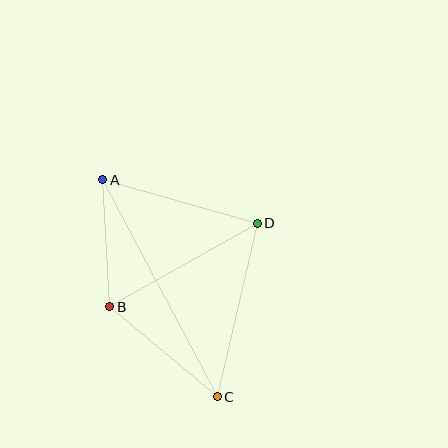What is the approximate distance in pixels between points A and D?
The distance between A and D is approximately 160 pixels.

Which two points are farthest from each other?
Points A and C are farthest from each other.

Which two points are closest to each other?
Points A and B are closest to each other.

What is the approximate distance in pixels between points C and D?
The distance between C and D is approximately 178 pixels.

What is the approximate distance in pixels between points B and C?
The distance between B and C is approximately 140 pixels.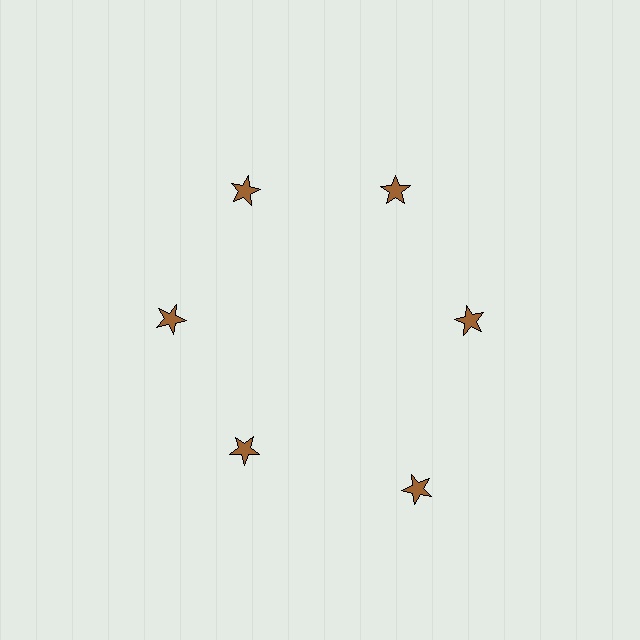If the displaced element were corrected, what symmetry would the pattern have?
It would have 6-fold rotational symmetry — the pattern would map onto itself every 60 degrees.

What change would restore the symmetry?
The symmetry would be restored by moving it inward, back onto the ring so that all 6 stars sit at equal angles and equal distance from the center.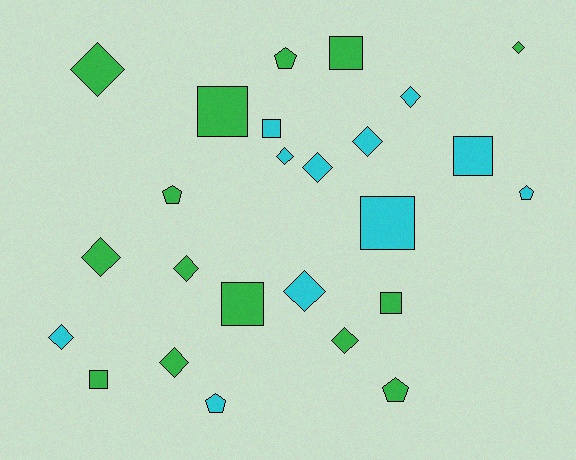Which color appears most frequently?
Green, with 14 objects.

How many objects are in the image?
There are 25 objects.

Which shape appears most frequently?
Diamond, with 12 objects.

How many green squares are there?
There are 5 green squares.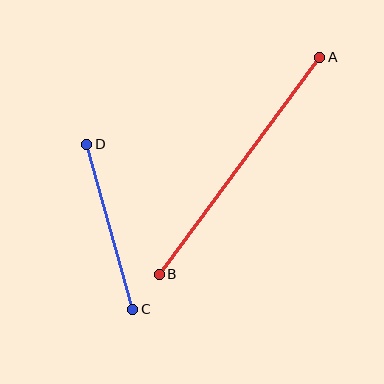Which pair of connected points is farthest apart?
Points A and B are farthest apart.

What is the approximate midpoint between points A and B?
The midpoint is at approximately (240, 166) pixels.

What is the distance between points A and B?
The distance is approximately 270 pixels.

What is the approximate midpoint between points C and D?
The midpoint is at approximately (110, 227) pixels.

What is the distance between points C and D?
The distance is approximately 171 pixels.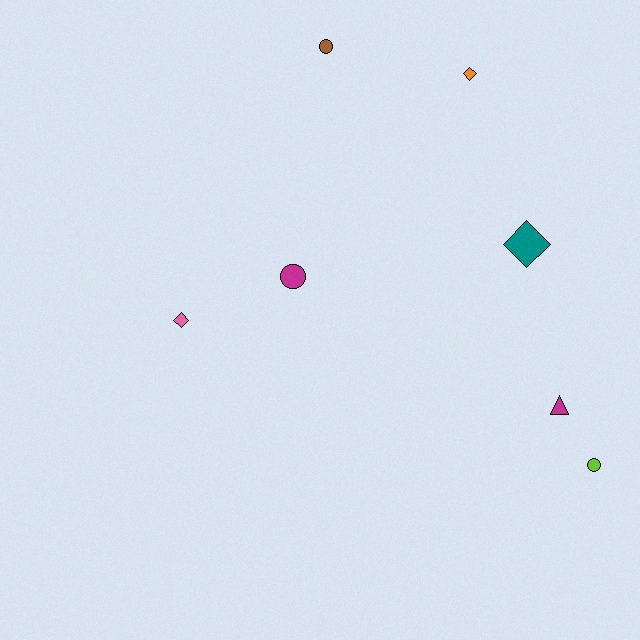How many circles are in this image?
There are 3 circles.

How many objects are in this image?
There are 7 objects.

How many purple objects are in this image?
There are no purple objects.